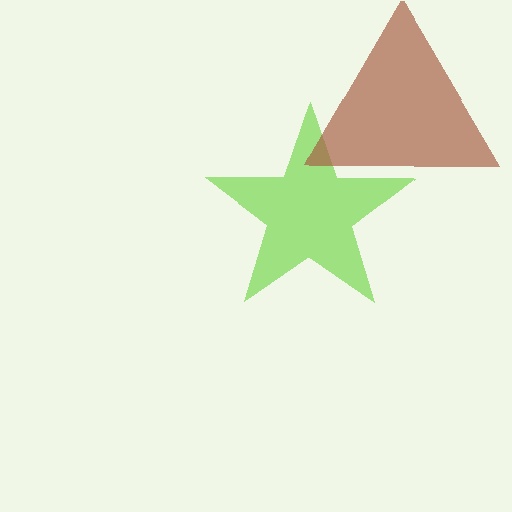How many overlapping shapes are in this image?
There are 2 overlapping shapes in the image.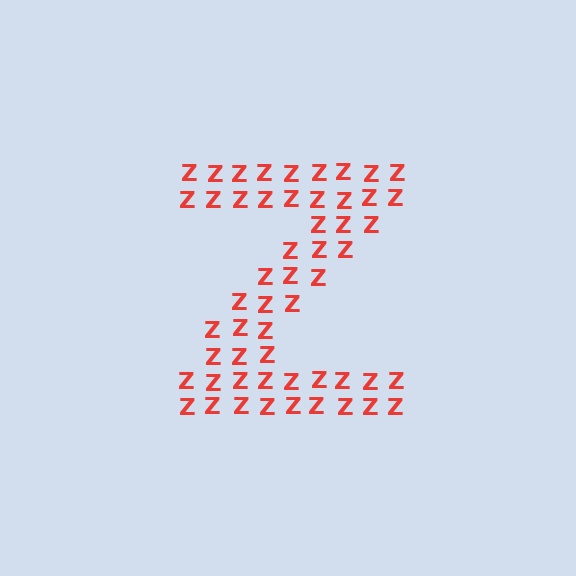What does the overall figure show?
The overall figure shows the letter Z.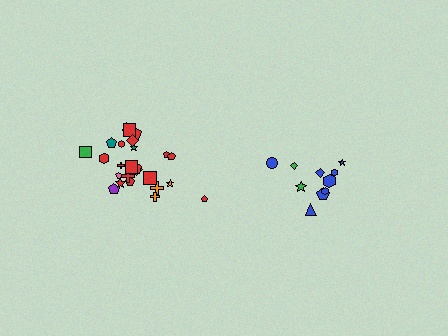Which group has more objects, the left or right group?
The left group.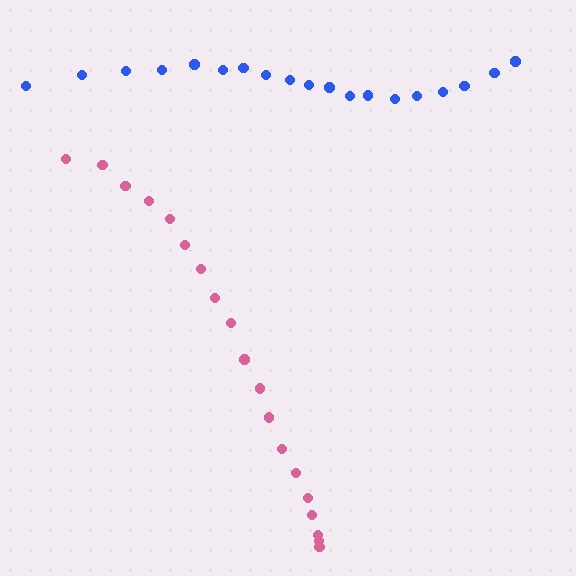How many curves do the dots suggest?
There are 2 distinct paths.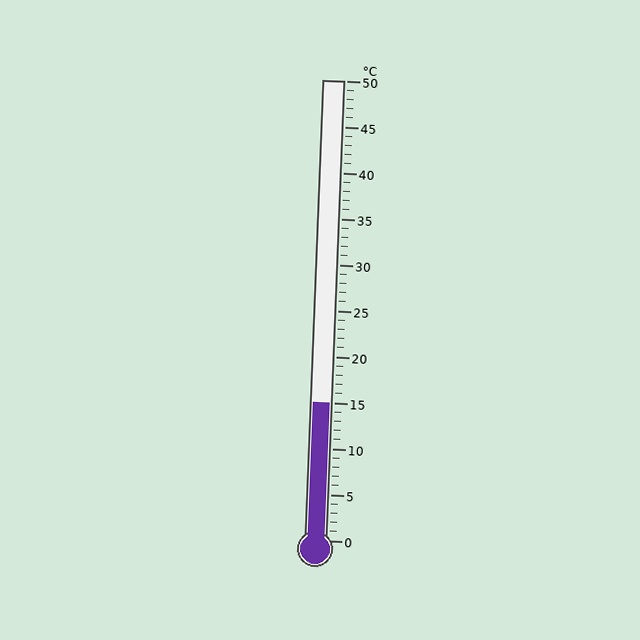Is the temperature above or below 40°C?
The temperature is below 40°C.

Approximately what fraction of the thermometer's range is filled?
The thermometer is filled to approximately 30% of its range.